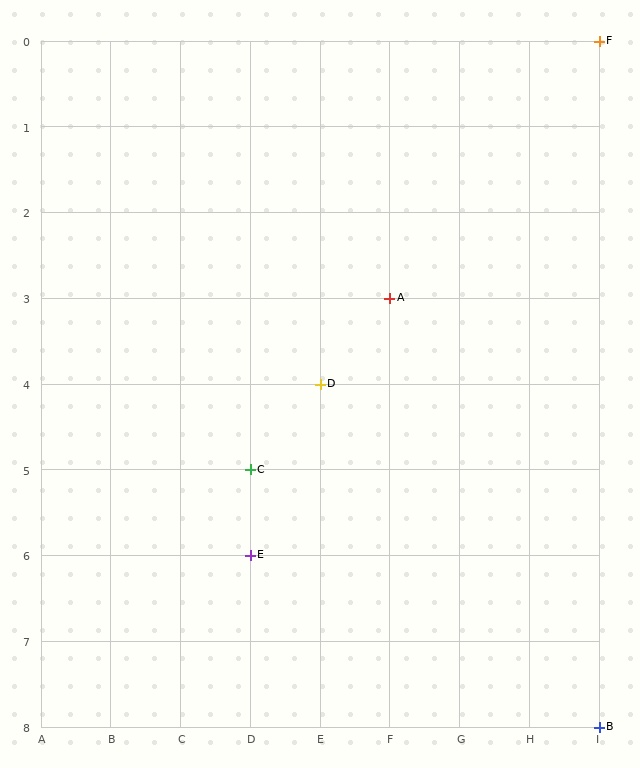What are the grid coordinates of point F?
Point F is at grid coordinates (I, 0).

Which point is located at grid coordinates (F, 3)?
Point A is at (F, 3).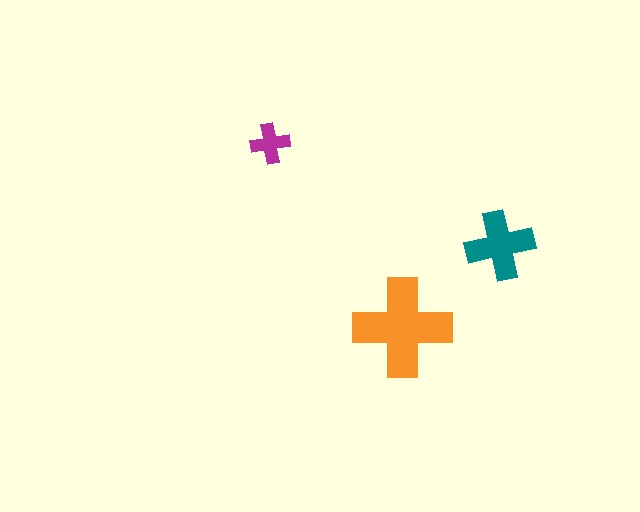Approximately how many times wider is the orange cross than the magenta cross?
About 2.5 times wider.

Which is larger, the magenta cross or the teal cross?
The teal one.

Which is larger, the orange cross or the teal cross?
The orange one.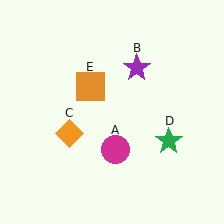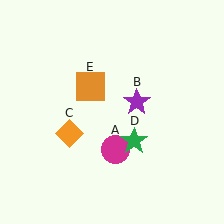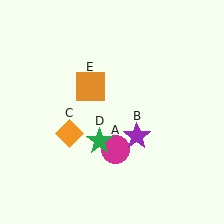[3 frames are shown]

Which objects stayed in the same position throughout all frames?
Magenta circle (object A) and orange diamond (object C) and orange square (object E) remained stationary.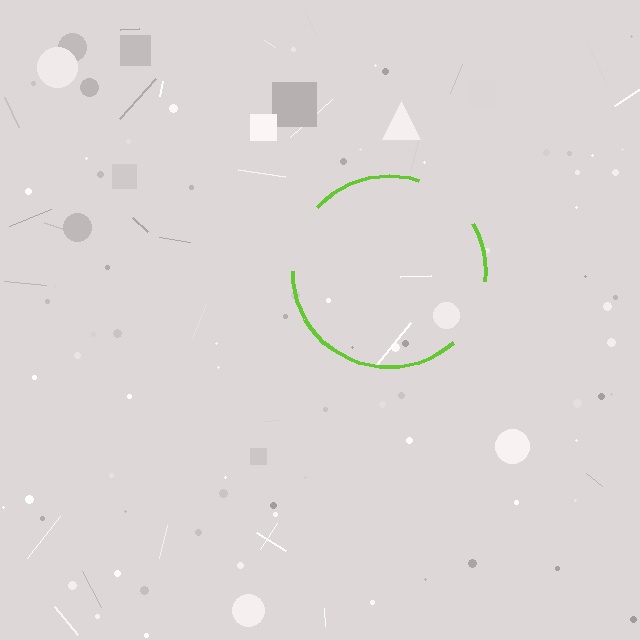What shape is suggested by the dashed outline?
The dashed outline suggests a circle.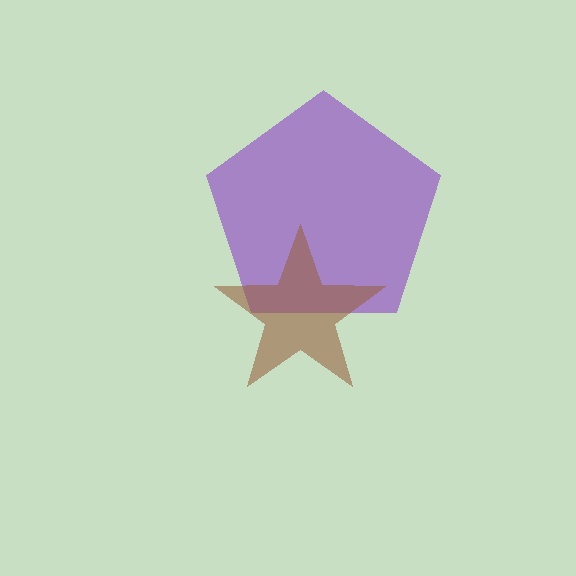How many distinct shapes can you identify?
There are 2 distinct shapes: a purple pentagon, a brown star.